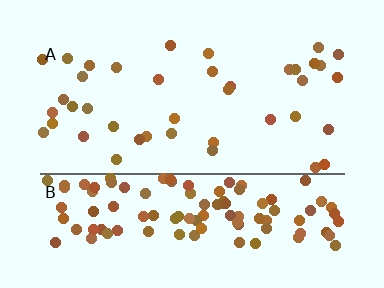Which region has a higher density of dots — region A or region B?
B (the bottom).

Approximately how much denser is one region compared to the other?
Approximately 3.3× — region B over region A.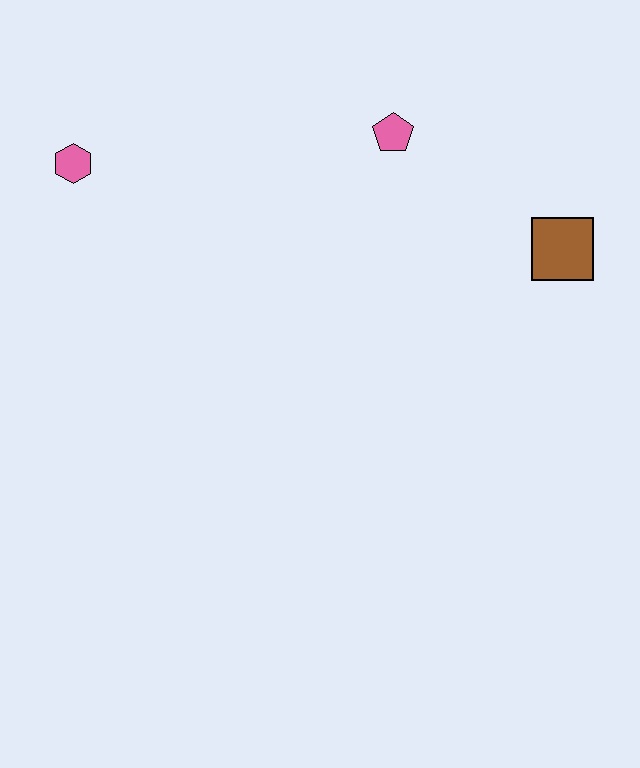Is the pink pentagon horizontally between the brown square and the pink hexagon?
Yes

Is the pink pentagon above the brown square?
Yes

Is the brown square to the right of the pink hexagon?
Yes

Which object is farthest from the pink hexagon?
The brown square is farthest from the pink hexagon.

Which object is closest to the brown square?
The pink pentagon is closest to the brown square.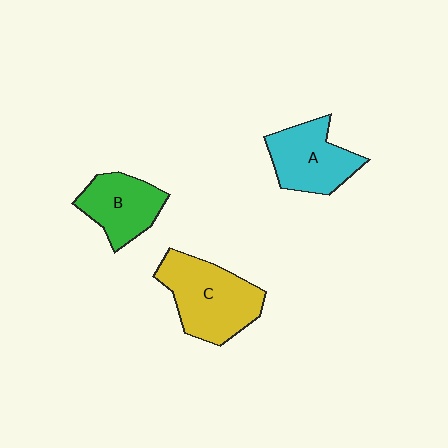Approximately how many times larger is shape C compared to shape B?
Approximately 1.4 times.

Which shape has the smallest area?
Shape B (green).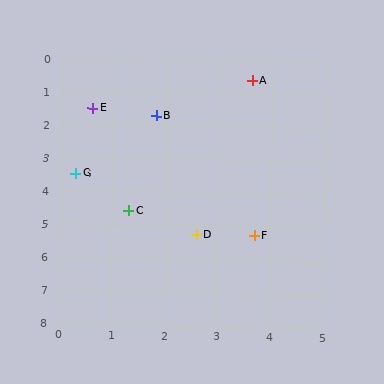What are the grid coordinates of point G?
Point G is at approximately (0.3, 3.5).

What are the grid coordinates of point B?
Point B is at approximately (1.8, 1.7).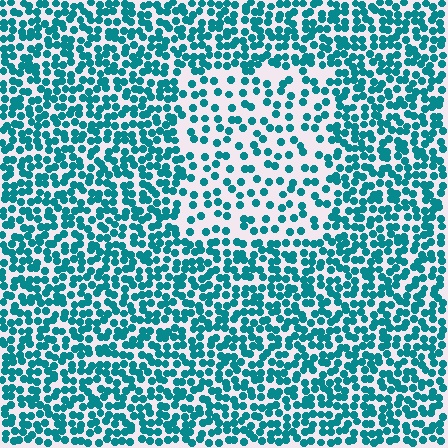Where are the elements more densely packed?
The elements are more densely packed outside the rectangle boundary.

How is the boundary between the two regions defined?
The boundary is defined by a change in element density (approximately 2.1x ratio). All elements are the same color, size, and shape.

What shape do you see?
I see a rectangle.